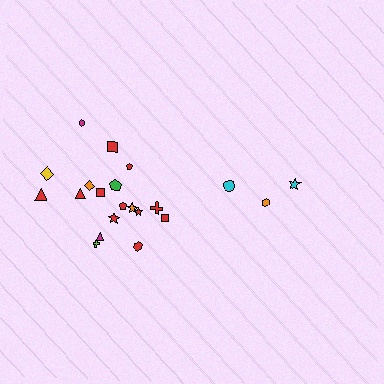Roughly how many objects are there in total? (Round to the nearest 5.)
Roughly 20 objects in total.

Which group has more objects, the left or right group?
The left group.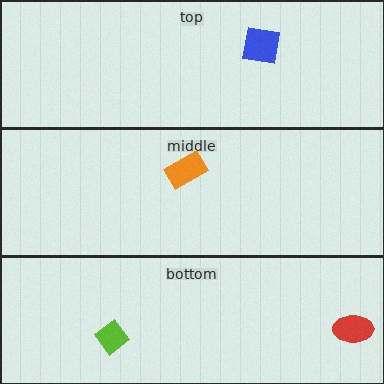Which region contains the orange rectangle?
The middle region.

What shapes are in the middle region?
The orange rectangle.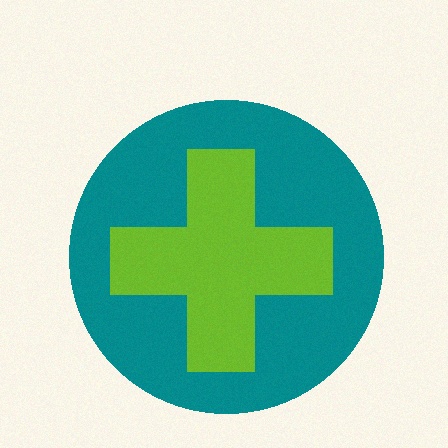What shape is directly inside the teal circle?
The lime cross.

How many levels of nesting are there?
2.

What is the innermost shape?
The lime cross.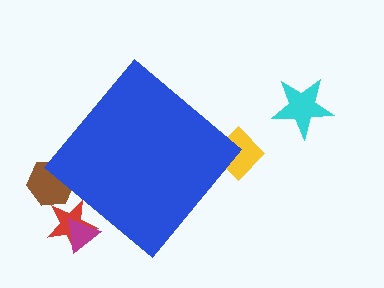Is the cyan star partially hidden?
No, the cyan star is fully visible.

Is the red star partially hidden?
Yes, the red star is partially hidden behind the blue diamond.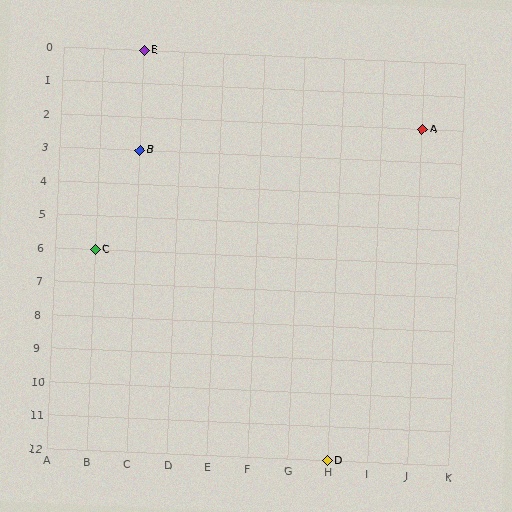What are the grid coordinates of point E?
Point E is at grid coordinates (C, 0).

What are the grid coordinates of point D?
Point D is at grid coordinates (H, 12).